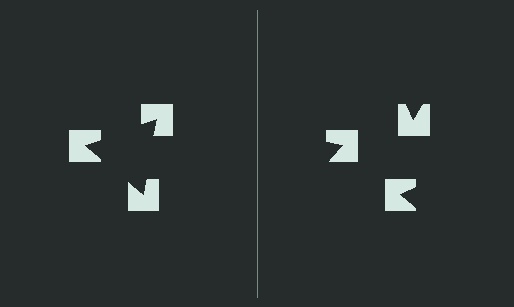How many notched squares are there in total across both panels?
6 — 3 on each side.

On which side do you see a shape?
An illusory triangle appears on the left side. On the right side the wedge cuts are rotated, so no coherent shape forms.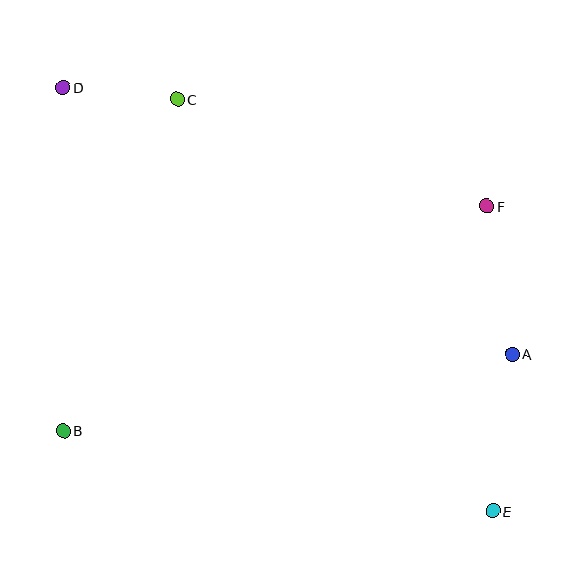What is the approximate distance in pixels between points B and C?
The distance between B and C is approximately 351 pixels.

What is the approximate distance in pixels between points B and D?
The distance between B and D is approximately 344 pixels.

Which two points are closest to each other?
Points C and D are closest to each other.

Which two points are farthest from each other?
Points D and E are farthest from each other.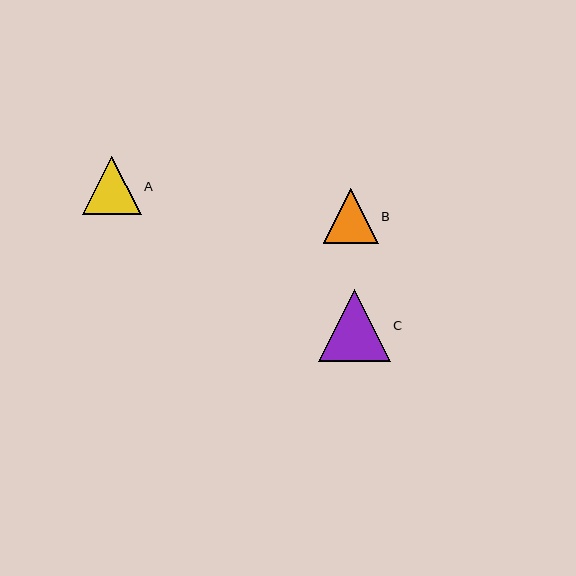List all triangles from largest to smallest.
From largest to smallest: C, A, B.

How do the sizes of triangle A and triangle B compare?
Triangle A and triangle B are approximately the same size.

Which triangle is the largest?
Triangle C is the largest with a size of approximately 72 pixels.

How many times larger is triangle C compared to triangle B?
Triangle C is approximately 1.3 times the size of triangle B.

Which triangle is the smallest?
Triangle B is the smallest with a size of approximately 55 pixels.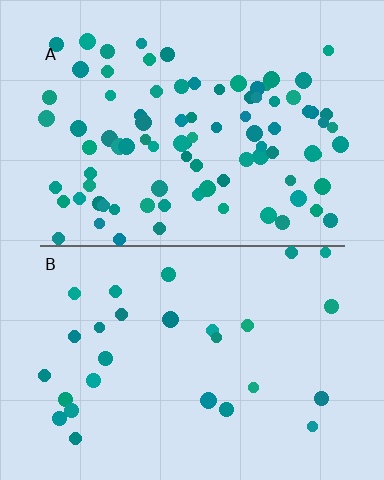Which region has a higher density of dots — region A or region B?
A (the top).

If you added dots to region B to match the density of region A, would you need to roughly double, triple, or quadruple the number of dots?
Approximately triple.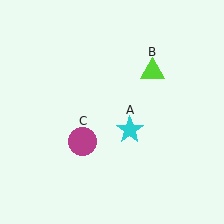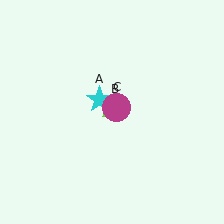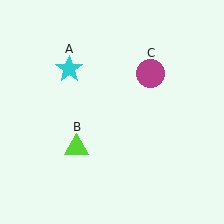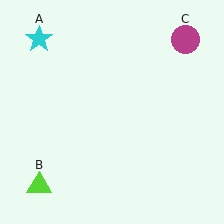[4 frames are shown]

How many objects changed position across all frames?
3 objects changed position: cyan star (object A), lime triangle (object B), magenta circle (object C).